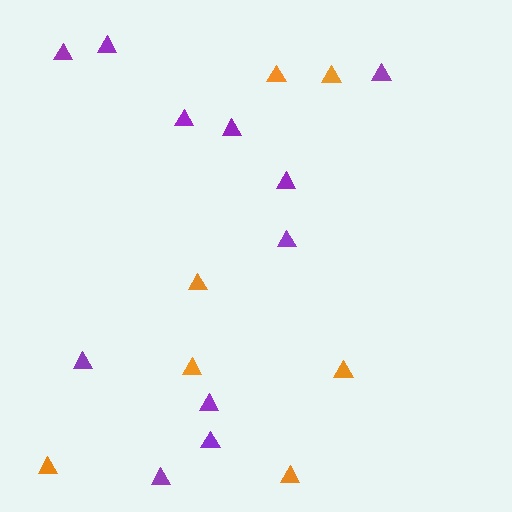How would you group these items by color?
There are 2 groups: one group of orange triangles (7) and one group of purple triangles (11).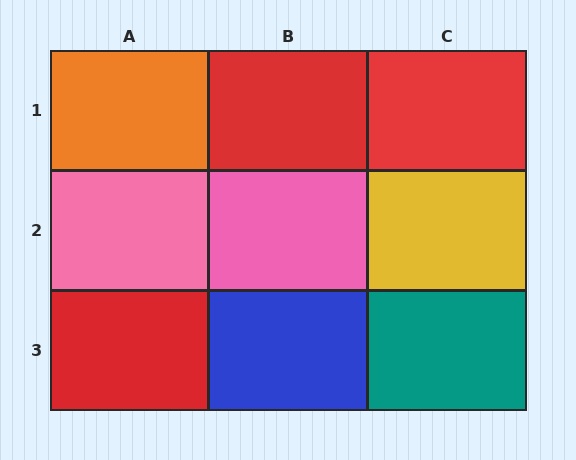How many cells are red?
3 cells are red.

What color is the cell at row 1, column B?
Red.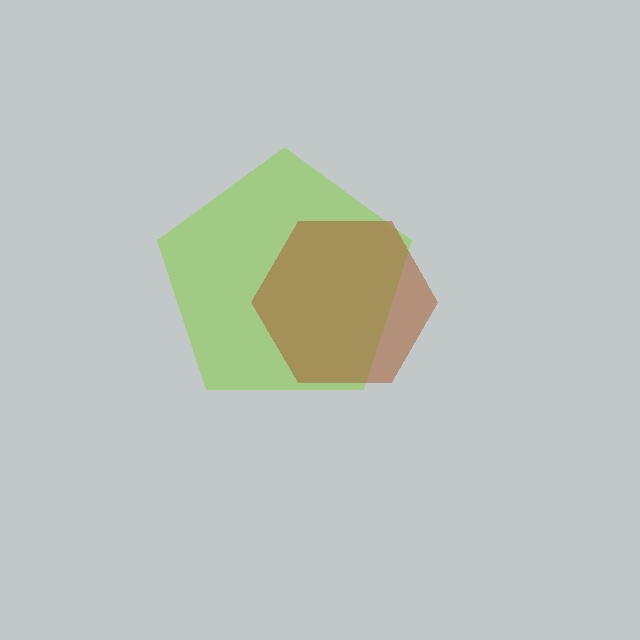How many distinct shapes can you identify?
There are 2 distinct shapes: a lime pentagon, a brown hexagon.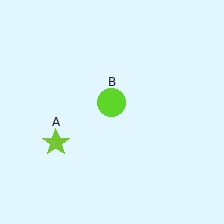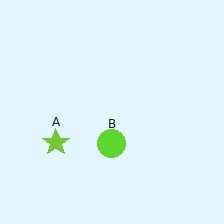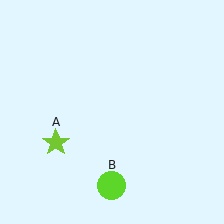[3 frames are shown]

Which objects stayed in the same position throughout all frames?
Lime star (object A) remained stationary.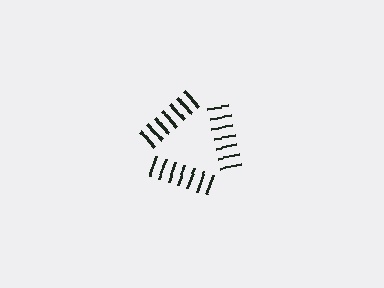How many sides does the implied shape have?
3 sides — the line-ends trace a triangle.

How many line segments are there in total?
21 — 7 along each of the 3 edges.